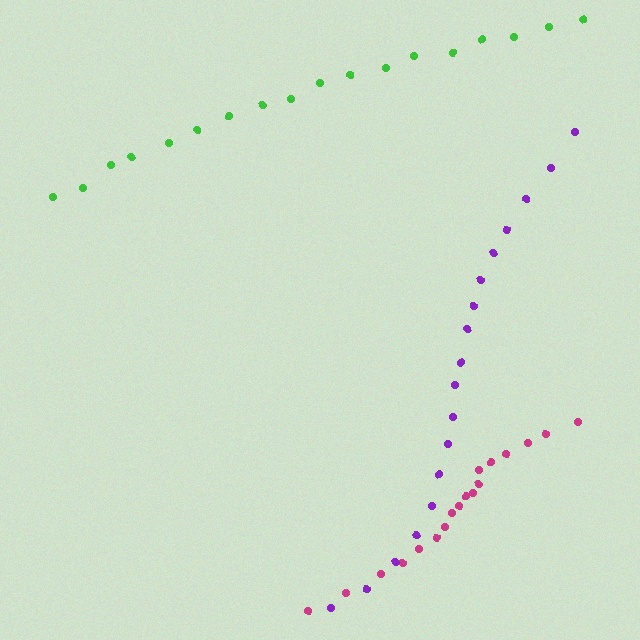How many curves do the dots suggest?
There are 3 distinct paths.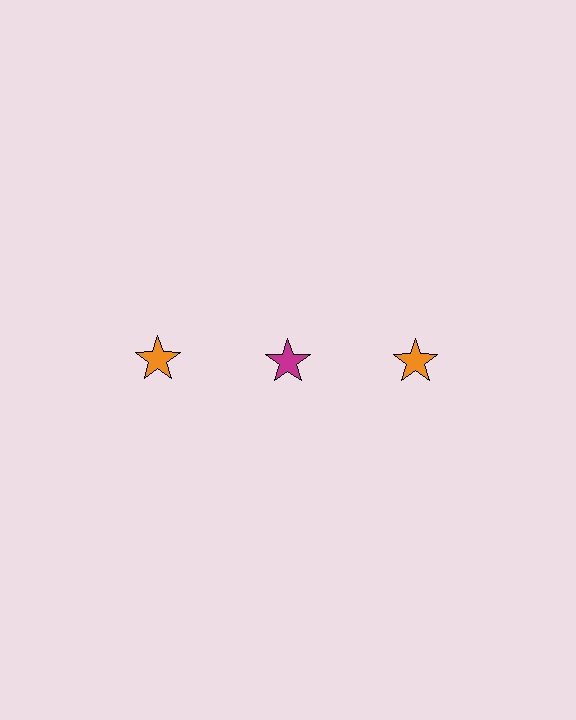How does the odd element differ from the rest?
It has a different color: magenta instead of orange.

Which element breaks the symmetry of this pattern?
The magenta star in the top row, second from left column breaks the symmetry. All other shapes are orange stars.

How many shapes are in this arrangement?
There are 3 shapes arranged in a grid pattern.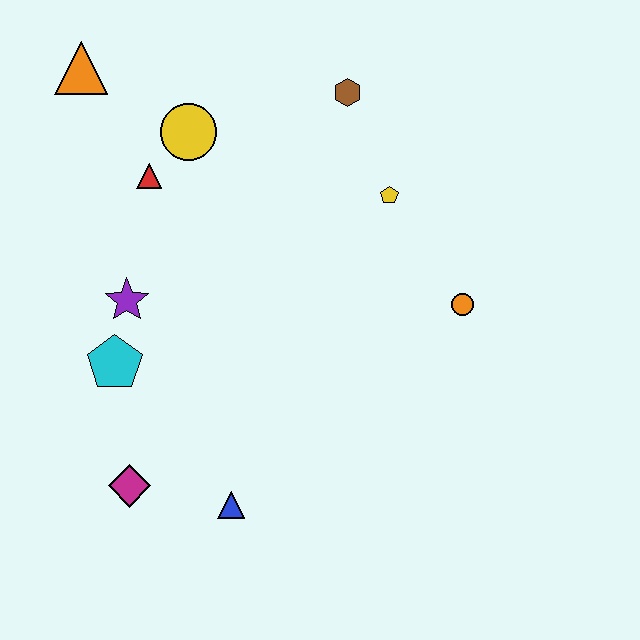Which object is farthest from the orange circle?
The orange triangle is farthest from the orange circle.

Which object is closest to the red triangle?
The yellow circle is closest to the red triangle.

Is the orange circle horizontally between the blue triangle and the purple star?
No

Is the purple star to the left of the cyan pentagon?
No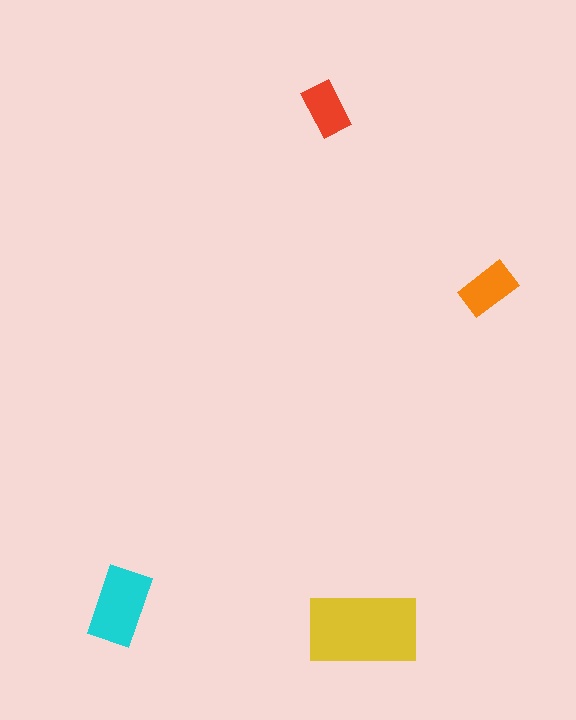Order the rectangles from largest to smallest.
the yellow one, the cyan one, the orange one, the red one.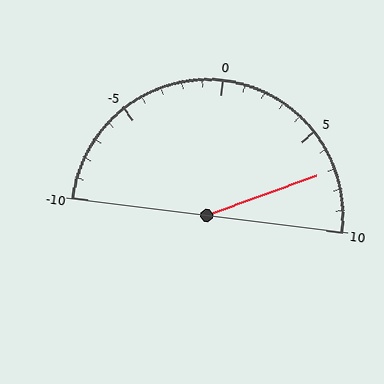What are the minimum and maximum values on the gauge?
The gauge ranges from -10 to 10.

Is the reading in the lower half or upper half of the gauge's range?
The reading is in the upper half of the range (-10 to 10).